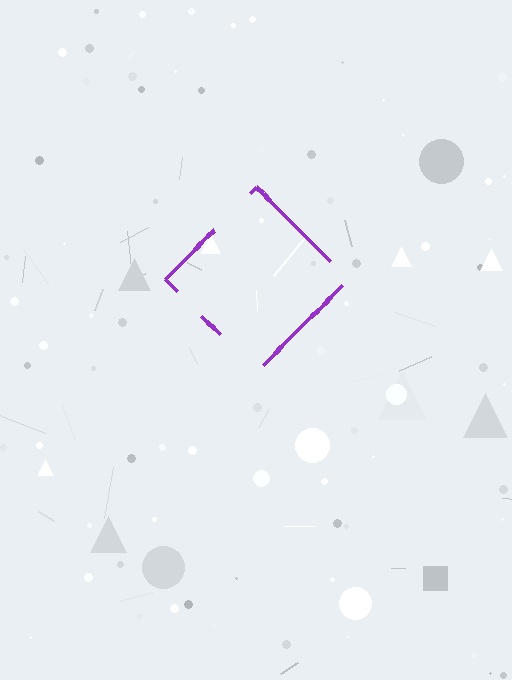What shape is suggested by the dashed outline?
The dashed outline suggests a diamond.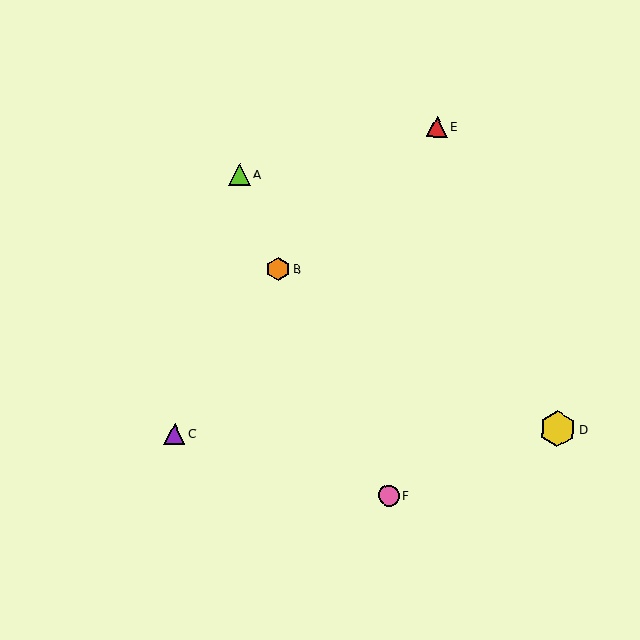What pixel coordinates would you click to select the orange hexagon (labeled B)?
Click at (278, 269) to select the orange hexagon B.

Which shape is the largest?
The yellow hexagon (labeled D) is the largest.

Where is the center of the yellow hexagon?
The center of the yellow hexagon is at (557, 429).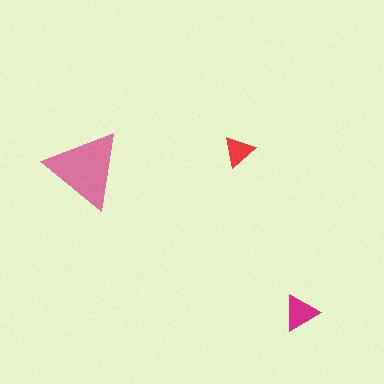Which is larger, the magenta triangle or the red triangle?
The magenta one.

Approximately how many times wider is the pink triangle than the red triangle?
About 2.5 times wider.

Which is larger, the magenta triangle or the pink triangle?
The pink one.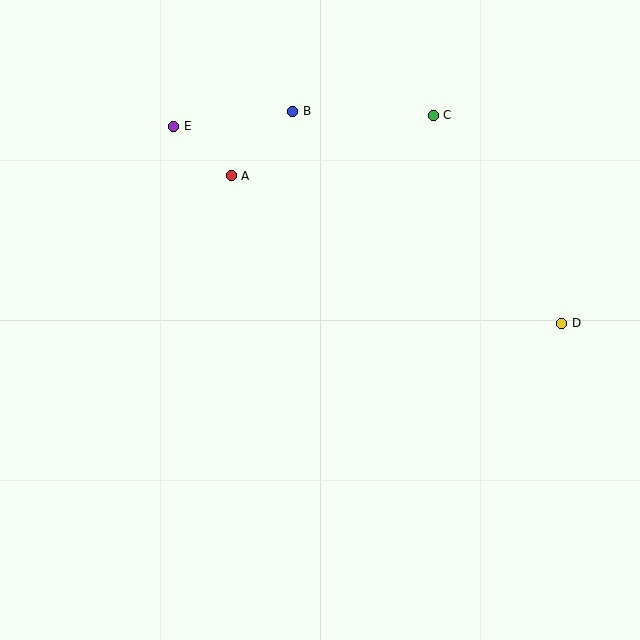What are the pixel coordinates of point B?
Point B is at (293, 111).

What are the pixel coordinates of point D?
Point D is at (562, 323).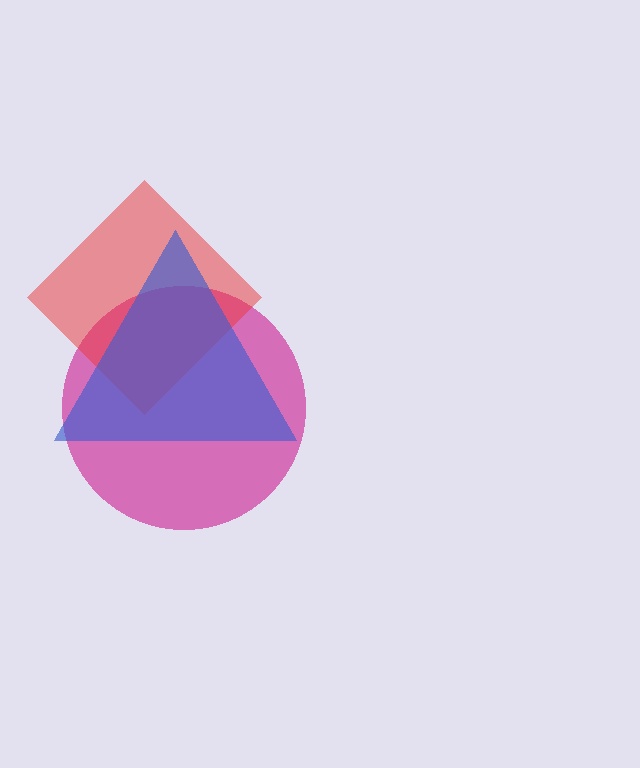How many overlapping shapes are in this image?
There are 3 overlapping shapes in the image.